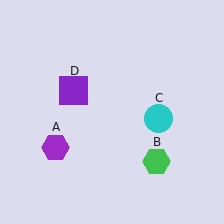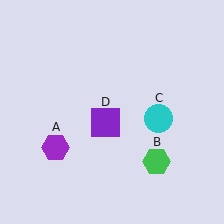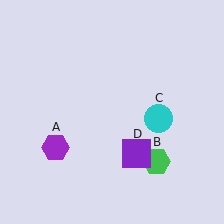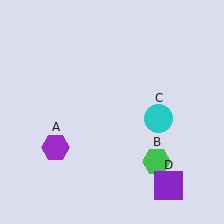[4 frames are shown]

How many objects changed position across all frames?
1 object changed position: purple square (object D).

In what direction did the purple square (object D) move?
The purple square (object D) moved down and to the right.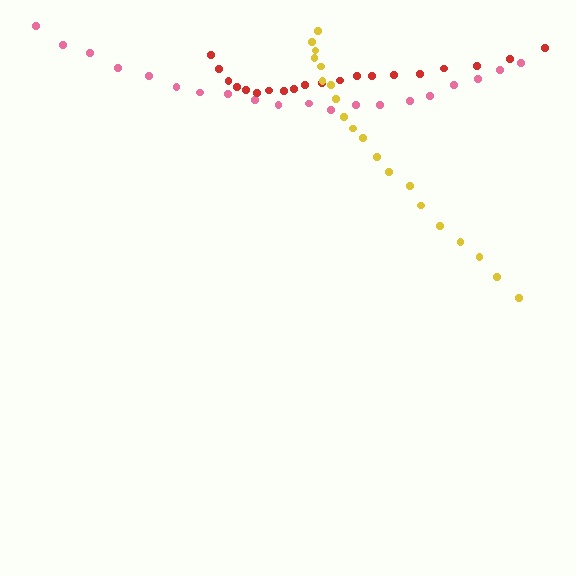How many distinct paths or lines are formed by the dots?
There are 3 distinct paths.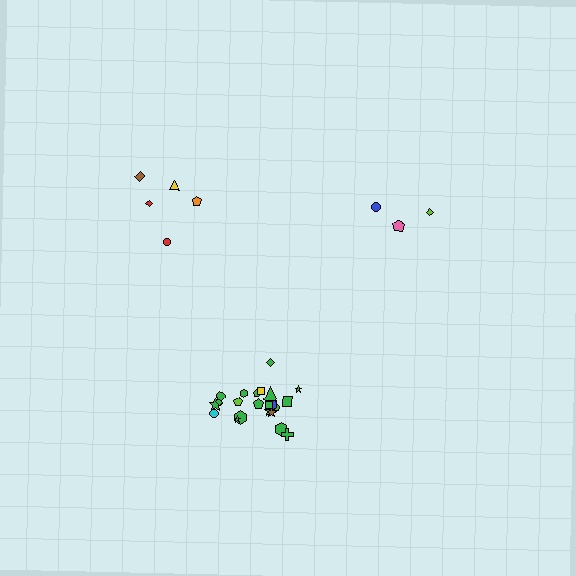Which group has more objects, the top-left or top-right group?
The top-left group.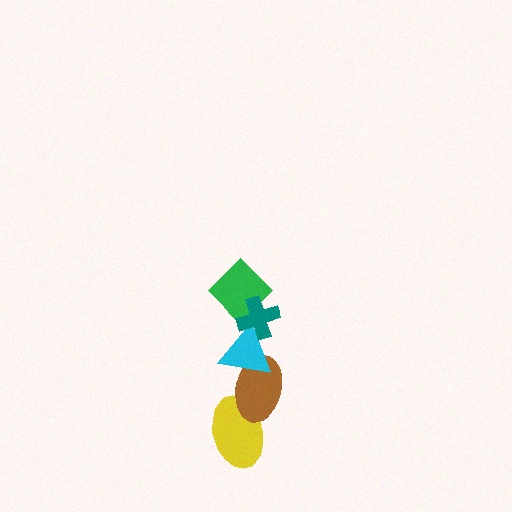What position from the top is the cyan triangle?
The cyan triangle is 3rd from the top.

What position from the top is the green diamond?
The green diamond is 2nd from the top.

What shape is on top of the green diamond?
The teal cross is on top of the green diamond.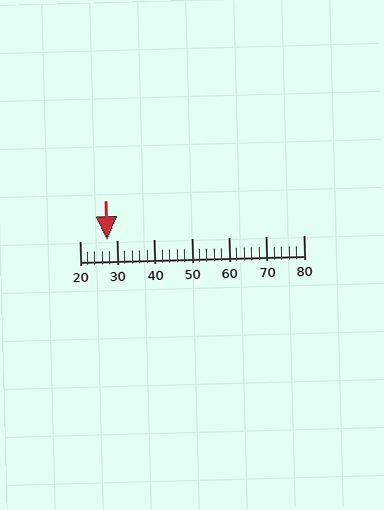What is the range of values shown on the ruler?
The ruler shows values from 20 to 80.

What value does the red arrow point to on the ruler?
The red arrow points to approximately 27.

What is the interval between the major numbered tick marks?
The major tick marks are spaced 10 units apart.